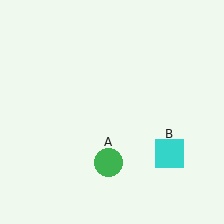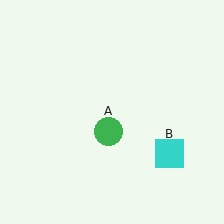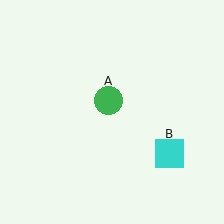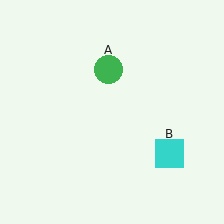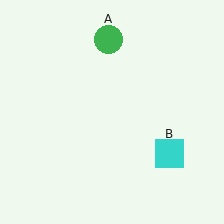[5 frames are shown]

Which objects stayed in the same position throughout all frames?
Cyan square (object B) remained stationary.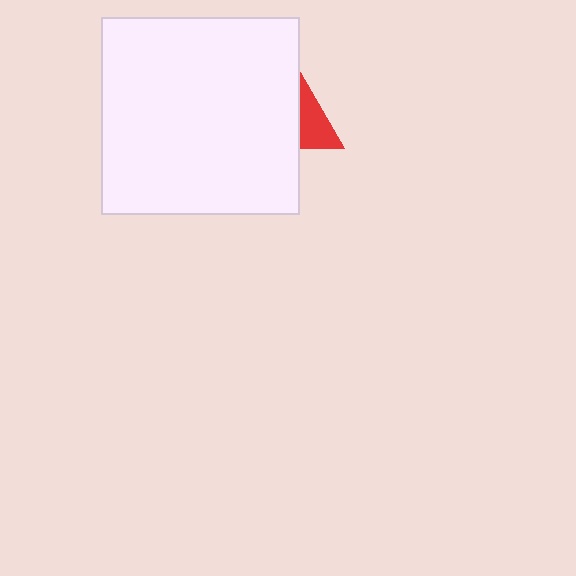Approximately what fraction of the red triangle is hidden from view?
Roughly 66% of the red triangle is hidden behind the white rectangle.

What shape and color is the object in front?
The object in front is a white rectangle.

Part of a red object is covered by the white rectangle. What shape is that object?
It is a triangle.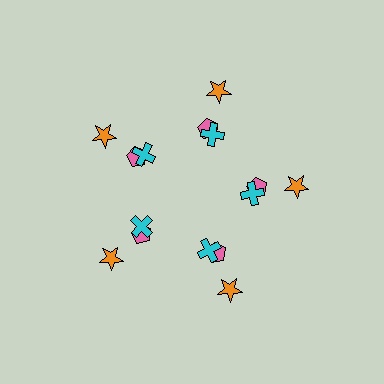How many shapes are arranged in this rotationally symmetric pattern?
There are 15 shapes, arranged in 5 groups of 3.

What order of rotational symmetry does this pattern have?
This pattern has 5-fold rotational symmetry.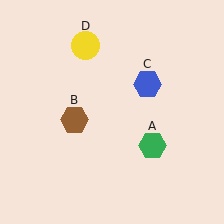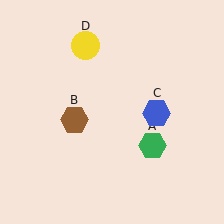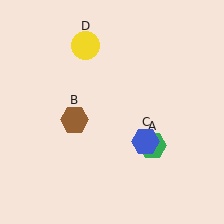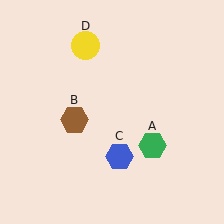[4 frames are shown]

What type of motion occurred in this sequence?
The blue hexagon (object C) rotated clockwise around the center of the scene.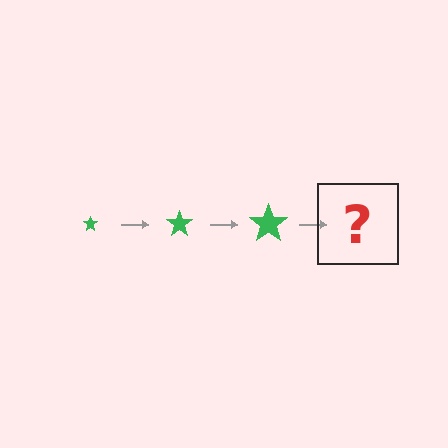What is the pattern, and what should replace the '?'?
The pattern is that the star gets progressively larger each step. The '?' should be a green star, larger than the previous one.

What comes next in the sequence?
The next element should be a green star, larger than the previous one.